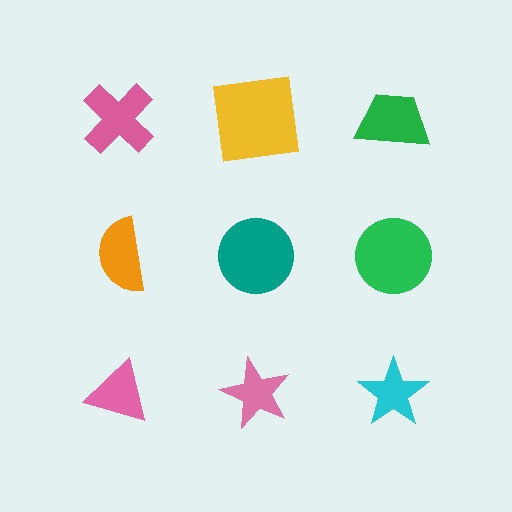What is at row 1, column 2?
A yellow square.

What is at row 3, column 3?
A cyan star.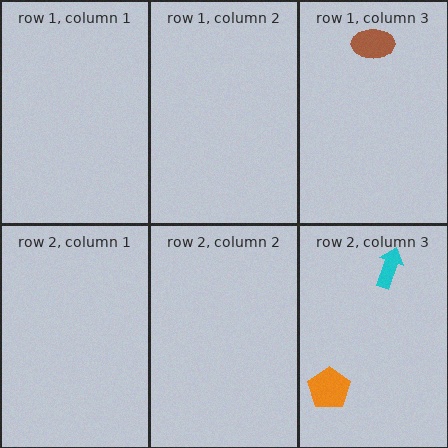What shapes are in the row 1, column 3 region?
The brown ellipse.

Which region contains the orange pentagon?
The row 2, column 3 region.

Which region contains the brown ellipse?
The row 1, column 3 region.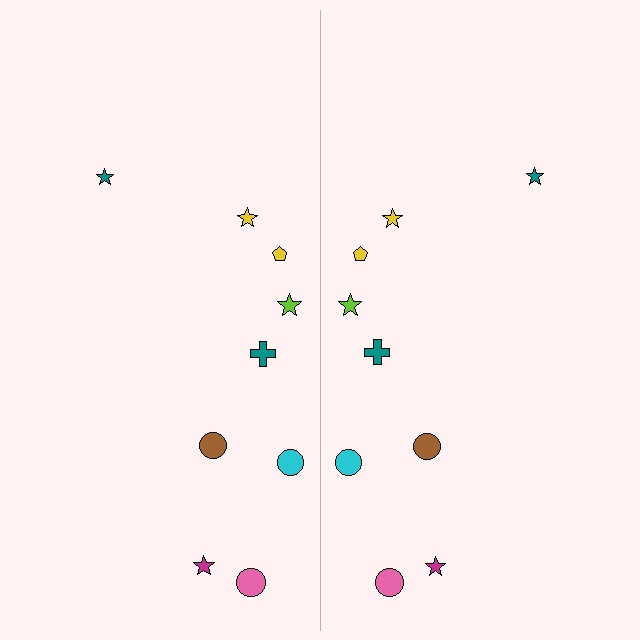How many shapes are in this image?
There are 18 shapes in this image.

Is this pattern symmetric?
Yes, this pattern has bilateral (reflection) symmetry.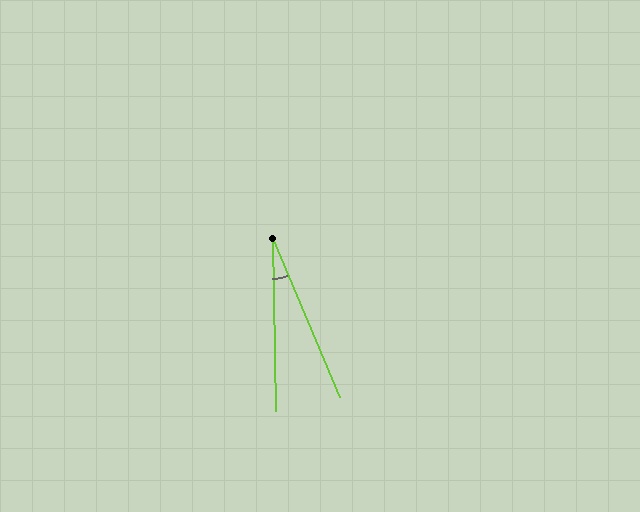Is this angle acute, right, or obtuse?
It is acute.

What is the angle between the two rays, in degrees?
Approximately 22 degrees.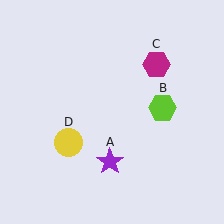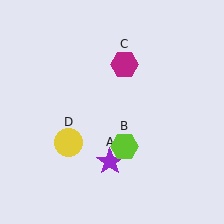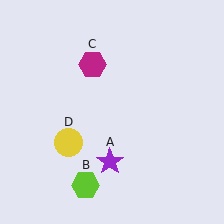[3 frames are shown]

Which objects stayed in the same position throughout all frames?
Purple star (object A) and yellow circle (object D) remained stationary.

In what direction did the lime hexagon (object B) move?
The lime hexagon (object B) moved down and to the left.